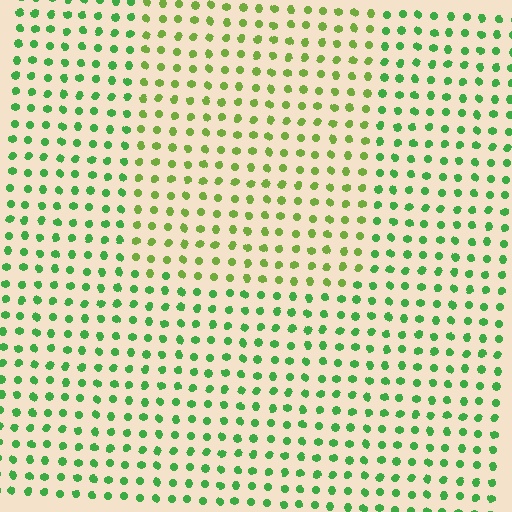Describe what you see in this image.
The image is filled with small green elements in a uniform arrangement. A rectangle-shaped region is visible where the elements are tinted to a slightly different hue, forming a subtle color boundary.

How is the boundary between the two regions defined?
The boundary is defined purely by a slight shift in hue (about 31 degrees). Spacing, size, and orientation are identical on both sides.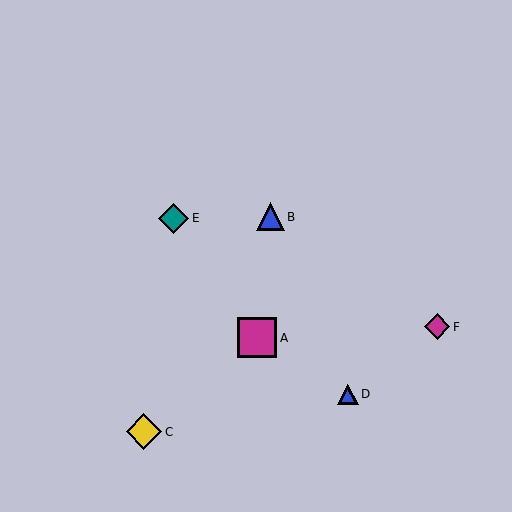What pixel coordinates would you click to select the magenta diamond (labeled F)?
Click at (437, 327) to select the magenta diamond F.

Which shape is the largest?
The magenta square (labeled A) is the largest.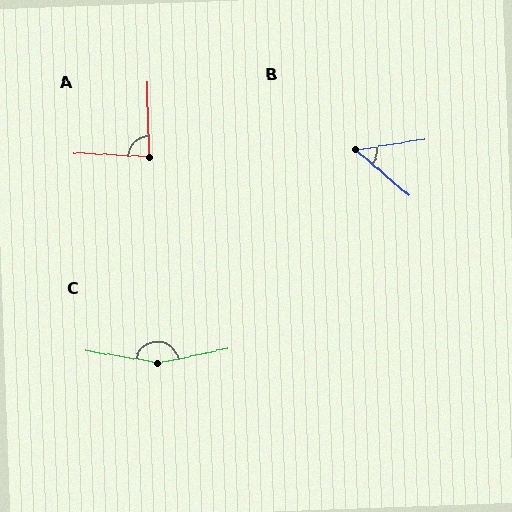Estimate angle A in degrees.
Approximately 85 degrees.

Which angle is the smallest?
B, at approximately 50 degrees.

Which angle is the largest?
C, at approximately 159 degrees.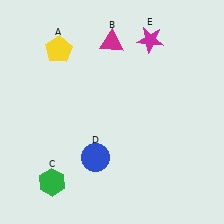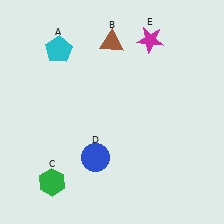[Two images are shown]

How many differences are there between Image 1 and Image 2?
There are 2 differences between the two images.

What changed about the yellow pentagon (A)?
In Image 1, A is yellow. In Image 2, it changed to cyan.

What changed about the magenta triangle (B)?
In Image 1, B is magenta. In Image 2, it changed to brown.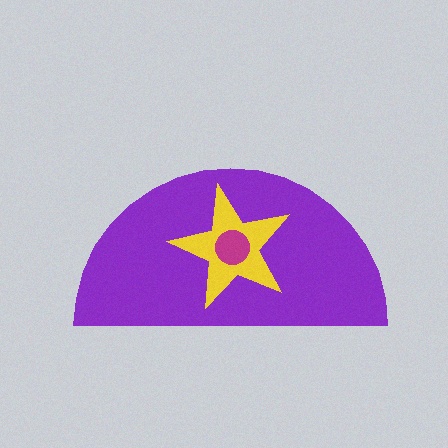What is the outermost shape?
The purple semicircle.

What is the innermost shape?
The magenta circle.